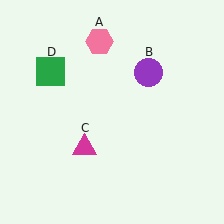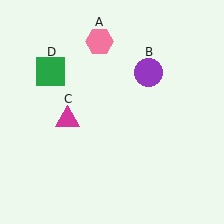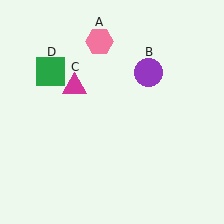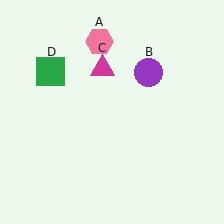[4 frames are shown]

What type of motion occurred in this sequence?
The magenta triangle (object C) rotated clockwise around the center of the scene.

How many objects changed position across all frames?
1 object changed position: magenta triangle (object C).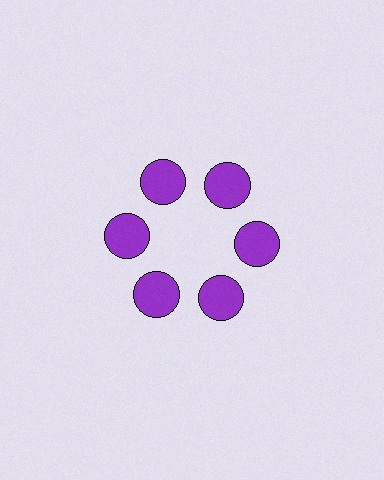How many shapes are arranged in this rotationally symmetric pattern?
There are 6 shapes, arranged in 6 groups of 1.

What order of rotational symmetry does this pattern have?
This pattern has 6-fold rotational symmetry.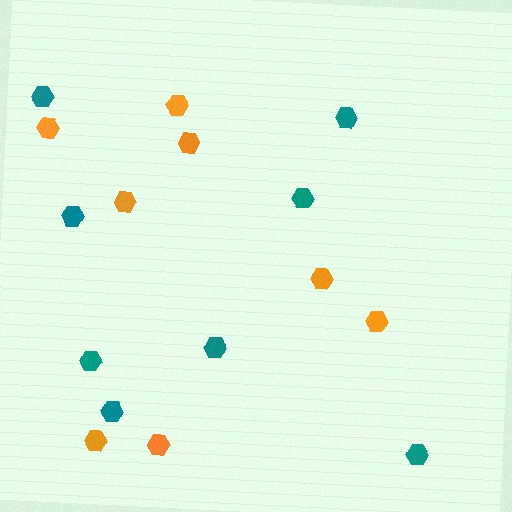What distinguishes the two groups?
There are 2 groups: one group of teal hexagons (8) and one group of orange hexagons (8).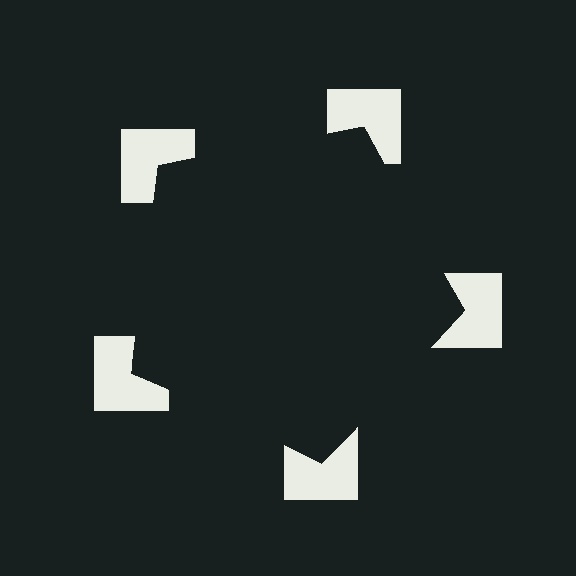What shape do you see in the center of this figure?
An illusory pentagon — its edges are inferred from the aligned wedge cuts in the notched squares, not physically drawn.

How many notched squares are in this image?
There are 5 — one at each vertex of the illusory pentagon.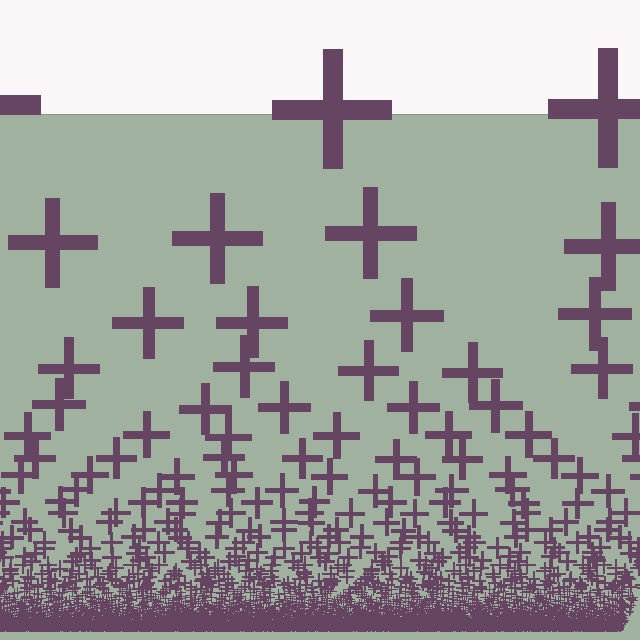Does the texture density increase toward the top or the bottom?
Density increases toward the bottom.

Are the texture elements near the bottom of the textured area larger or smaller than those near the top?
Smaller. The gradient is inverted — elements near the bottom are smaller and denser.